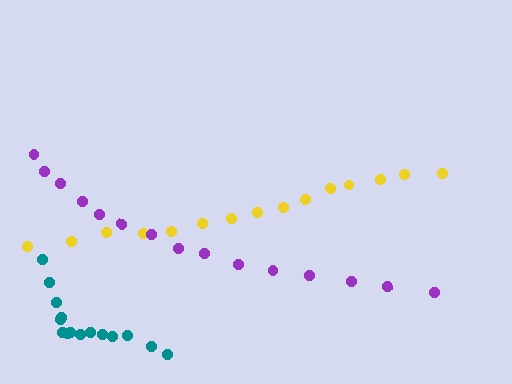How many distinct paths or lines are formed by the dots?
There are 3 distinct paths.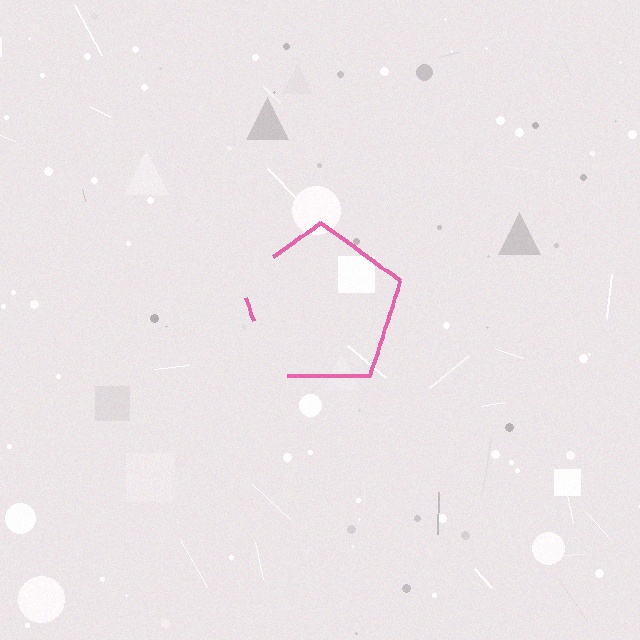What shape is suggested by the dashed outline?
The dashed outline suggests a pentagon.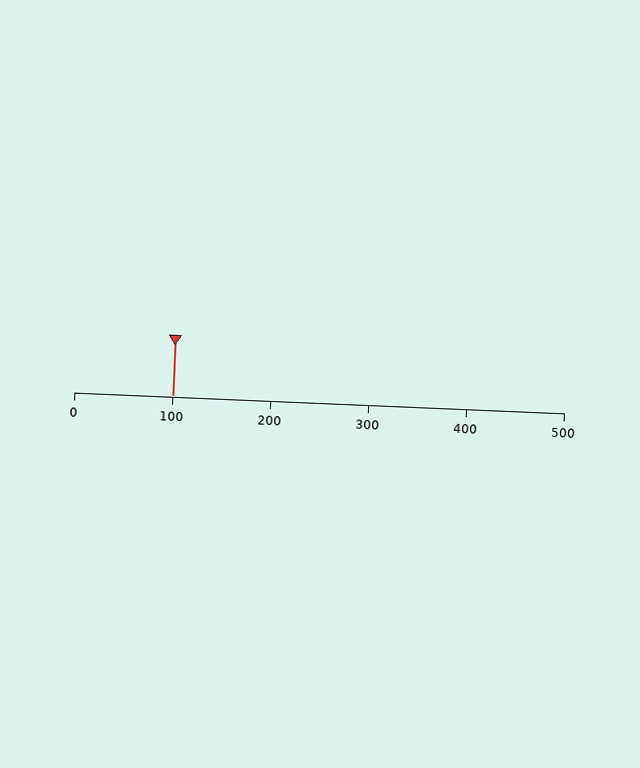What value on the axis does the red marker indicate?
The marker indicates approximately 100.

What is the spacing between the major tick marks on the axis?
The major ticks are spaced 100 apart.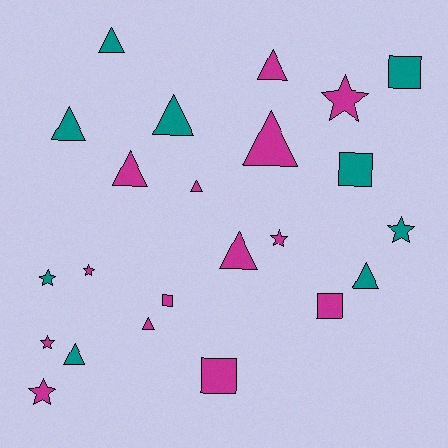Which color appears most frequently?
Magenta, with 14 objects.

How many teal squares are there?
There are 2 teal squares.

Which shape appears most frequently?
Triangle, with 11 objects.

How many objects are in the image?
There are 23 objects.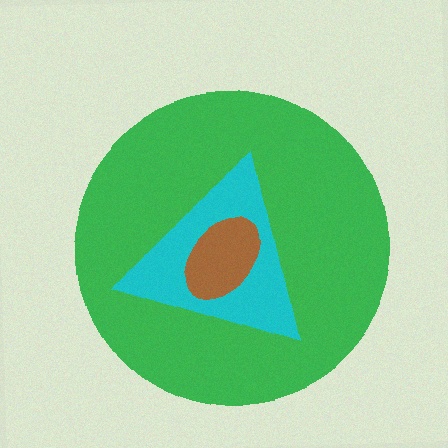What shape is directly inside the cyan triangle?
The brown ellipse.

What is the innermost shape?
The brown ellipse.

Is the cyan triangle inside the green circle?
Yes.